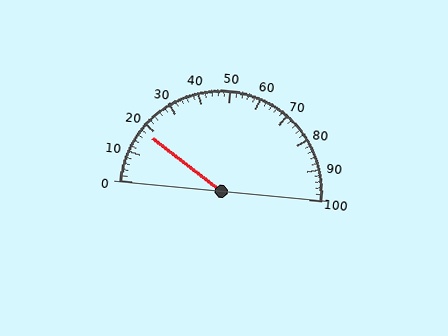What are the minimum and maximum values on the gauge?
The gauge ranges from 0 to 100.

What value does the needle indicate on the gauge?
The needle indicates approximately 18.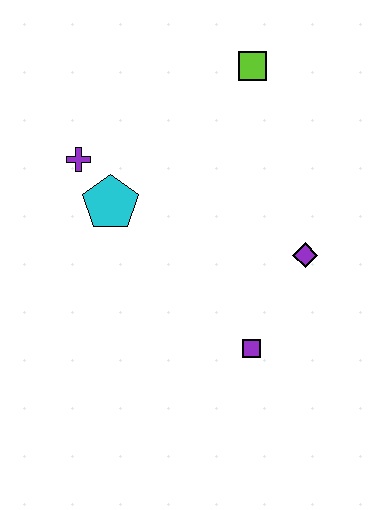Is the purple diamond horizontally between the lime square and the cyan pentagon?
No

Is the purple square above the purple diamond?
No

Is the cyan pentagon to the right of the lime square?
No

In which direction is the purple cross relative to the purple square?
The purple cross is above the purple square.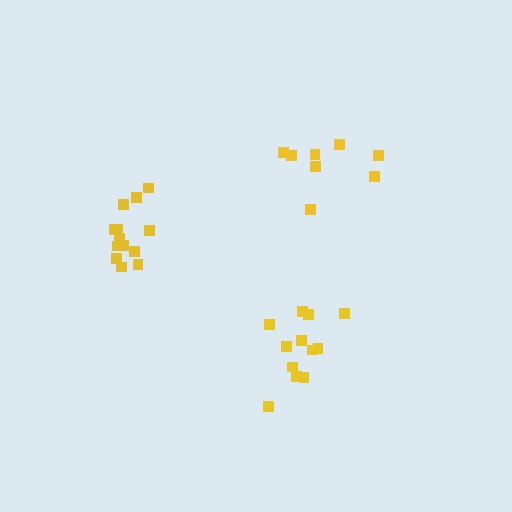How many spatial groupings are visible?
There are 3 spatial groupings.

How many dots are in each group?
Group 1: 13 dots, Group 2: 8 dots, Group 3: 12 dots (33 total).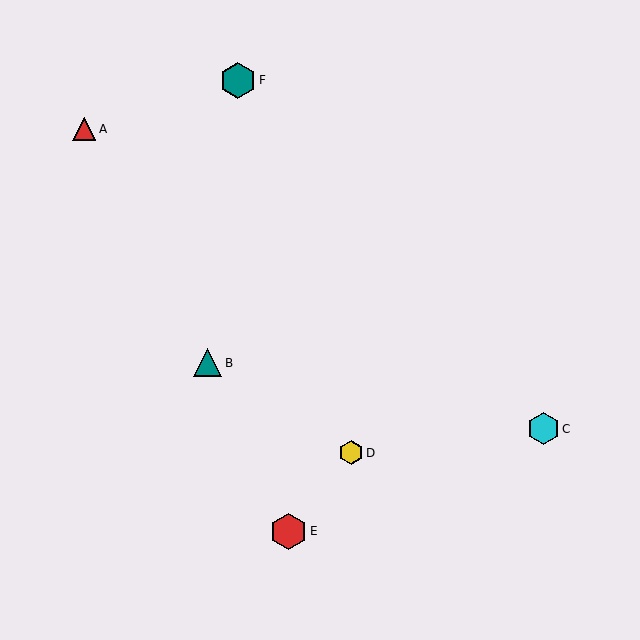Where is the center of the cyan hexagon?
The center of the cyan hexagon is at (543, 429).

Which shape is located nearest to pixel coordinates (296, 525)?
The red hexagon (labeled E) at (289, 531) is nearest to that location.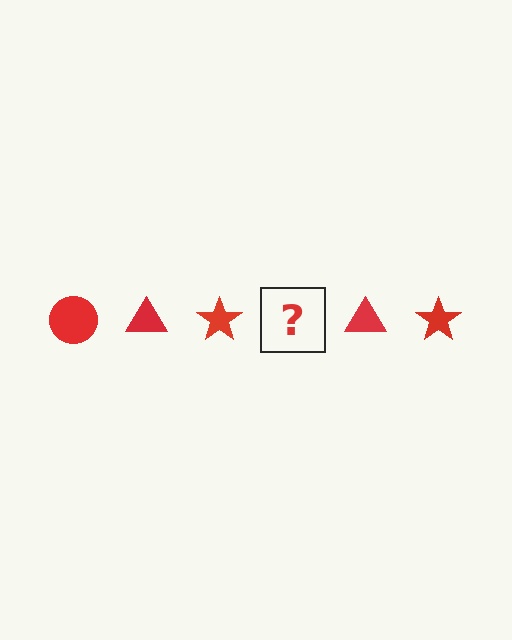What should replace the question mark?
The question mark should be replaced with a red circle.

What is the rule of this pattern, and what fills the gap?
The rule is that the pattern cycles through circle, triangle, star shapes in red. The gap should be filled with a red circle.